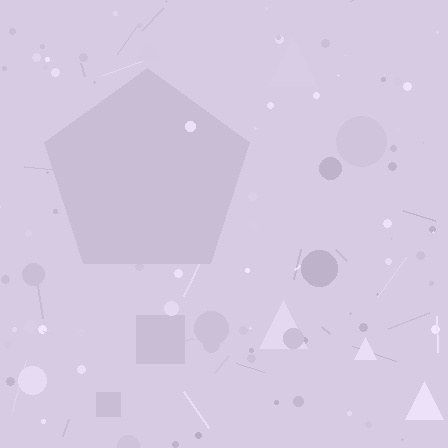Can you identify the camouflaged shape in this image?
The camouflaged shape is a pentagon.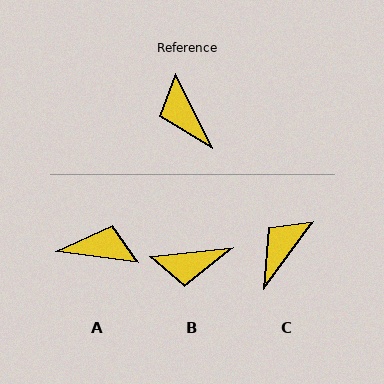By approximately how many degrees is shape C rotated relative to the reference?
Approximately 62 degrees clockwise.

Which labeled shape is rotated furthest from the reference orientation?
A, about 124 degrees away.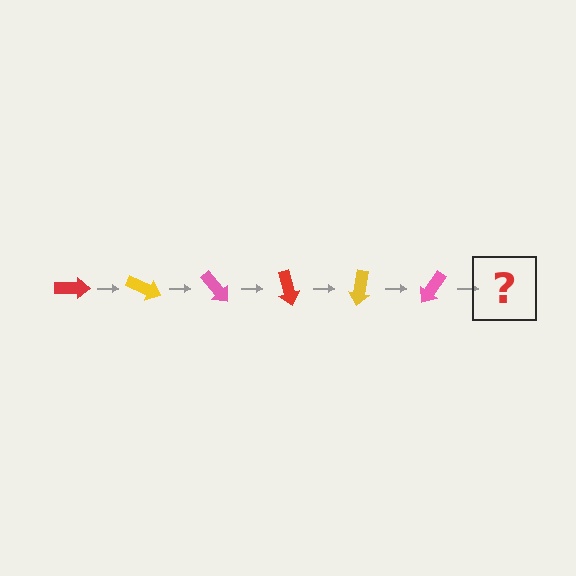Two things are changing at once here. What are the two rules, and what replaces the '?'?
The two rules are that it rotates 25 degrees each step and the color cycles through red, yellow, and pink. The '?' should be a red arrow, rotated 150 degrees from the start.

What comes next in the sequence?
The next element should be a red arrow, rotated 150 degrees from the start.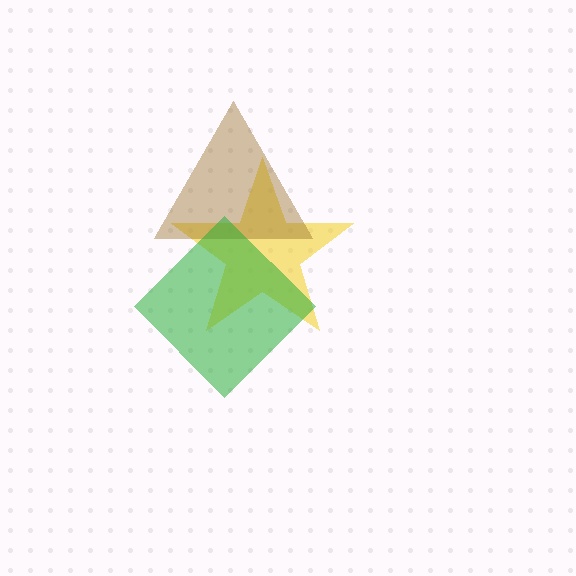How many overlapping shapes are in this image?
There are 3 overlapping shapes in the image.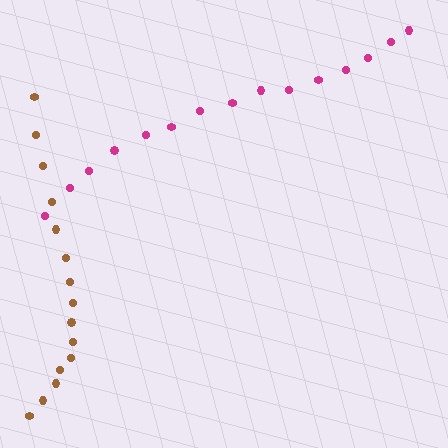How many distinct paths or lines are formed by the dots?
There are 2 distinct paths.